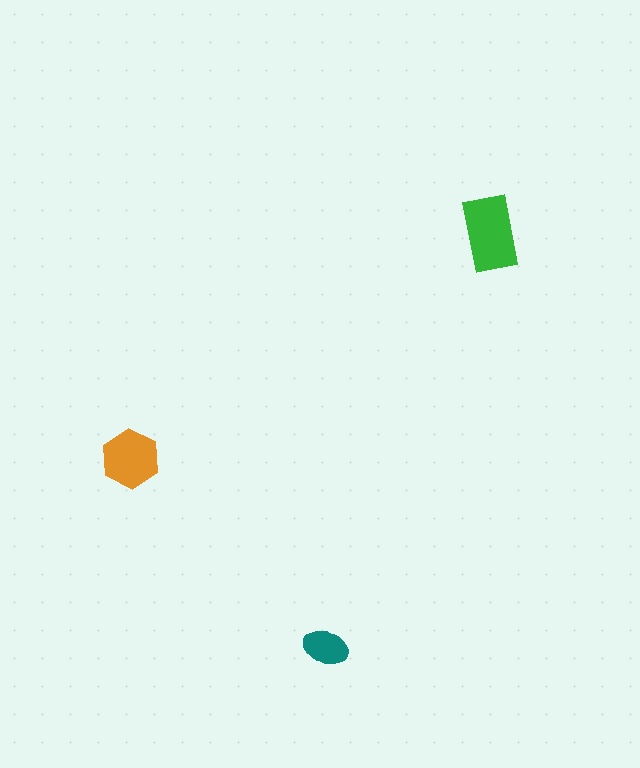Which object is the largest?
The green rectangle.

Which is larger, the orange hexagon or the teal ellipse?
The orange hexagon.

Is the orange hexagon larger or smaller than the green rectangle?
Smaller.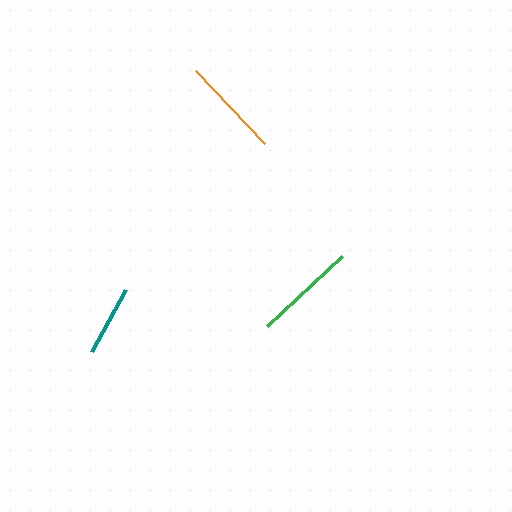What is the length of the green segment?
The green segment is approximately 102 pixels long.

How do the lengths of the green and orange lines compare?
The green and orange lines are approximately the same length.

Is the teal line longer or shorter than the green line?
The green line is longer than the teal line.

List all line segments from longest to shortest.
From longest to shortest: green, orange, teal.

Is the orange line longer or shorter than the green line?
The green line is longer than the orange line.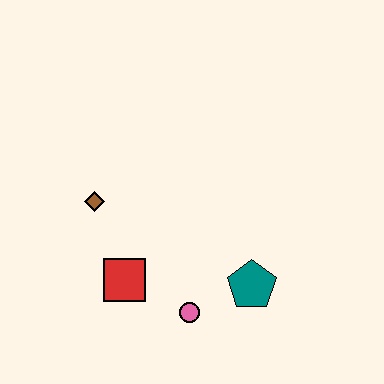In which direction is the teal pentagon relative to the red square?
The teal pentagon is to the right of the red square.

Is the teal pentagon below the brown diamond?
Yes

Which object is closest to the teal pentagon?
The pink circle is closest to the teal pentagon.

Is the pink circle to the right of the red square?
Yes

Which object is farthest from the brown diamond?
The teal pentagon is farthest from the brown diamond.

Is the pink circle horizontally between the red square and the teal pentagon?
Yes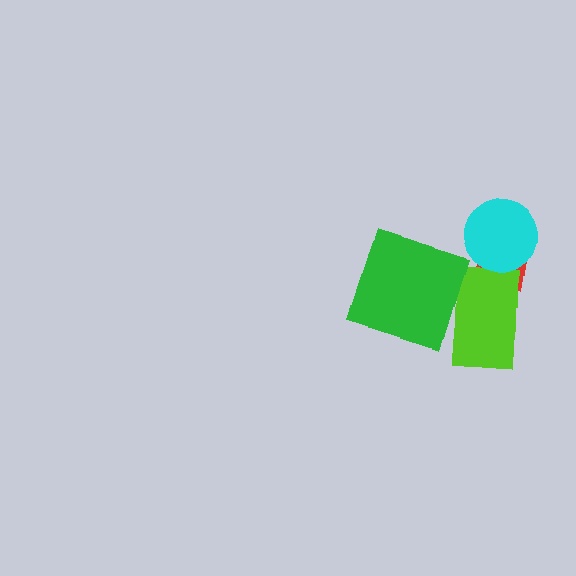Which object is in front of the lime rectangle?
The green square is in front of the lime rectangle.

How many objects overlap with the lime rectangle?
2 objects overlap with the lime rectangle.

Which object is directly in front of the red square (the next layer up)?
The lime rectangle is directly in front of the red square.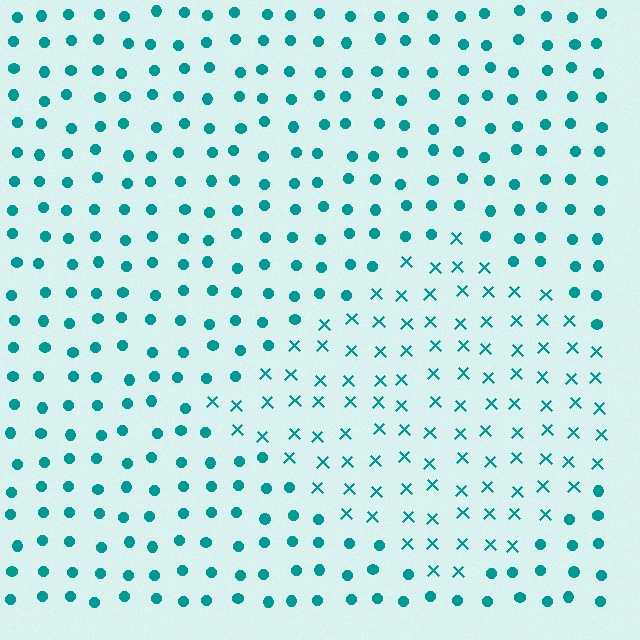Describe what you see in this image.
The image is filled with small teal elements arranged in a uniform grid. A diamond-shaped region contains X marks, while the surrounding area contains circles. The boundary is defined purely by the change in element shape.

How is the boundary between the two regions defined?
The boundary is defined by a change in element shape: X marks inside vs. circles outside. All elements share the same color and spacing.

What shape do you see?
I see a diamond.